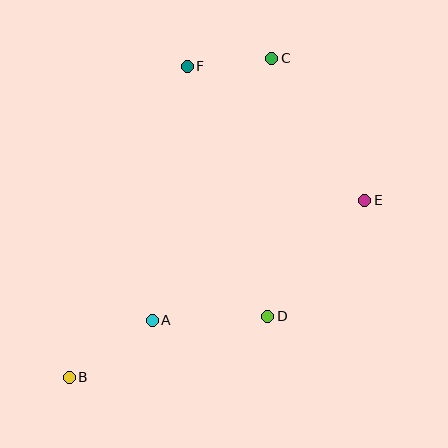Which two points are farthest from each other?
Points B and C are farthest from each other.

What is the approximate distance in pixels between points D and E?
The distance between D and E is approximately 151 pixels.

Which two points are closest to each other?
Points C and F are closest to each other.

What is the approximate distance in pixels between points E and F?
The distance between E and F is approximately 223 pixels.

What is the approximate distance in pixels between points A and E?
The distance between A and E is approximately 244 pixels.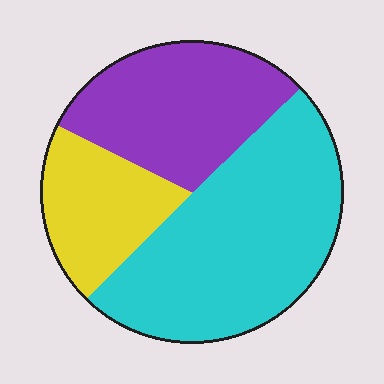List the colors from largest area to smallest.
From largest to smallest: cyan, purple, yellow.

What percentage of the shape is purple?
Purple takes up between a sixth and a third of the shape.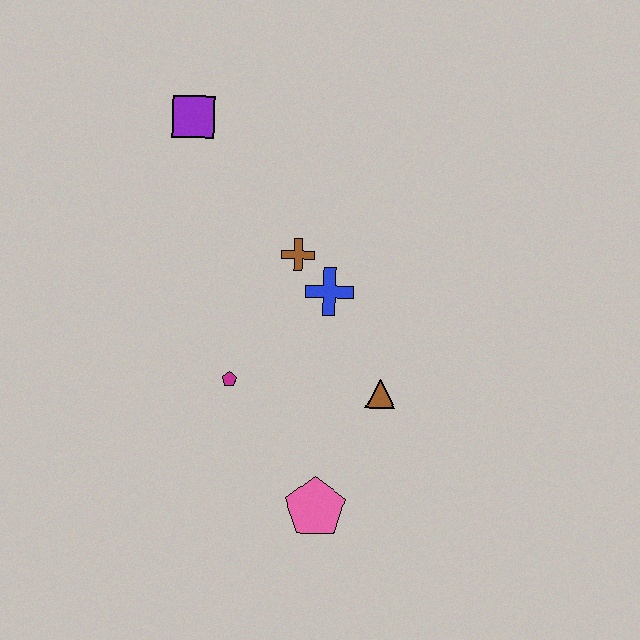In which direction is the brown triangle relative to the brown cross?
The brown triangle is below the brown cross.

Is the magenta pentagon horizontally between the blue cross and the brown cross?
No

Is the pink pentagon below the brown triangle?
Yes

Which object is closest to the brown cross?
The blue cross is closest to the brown cross.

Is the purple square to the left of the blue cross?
Yes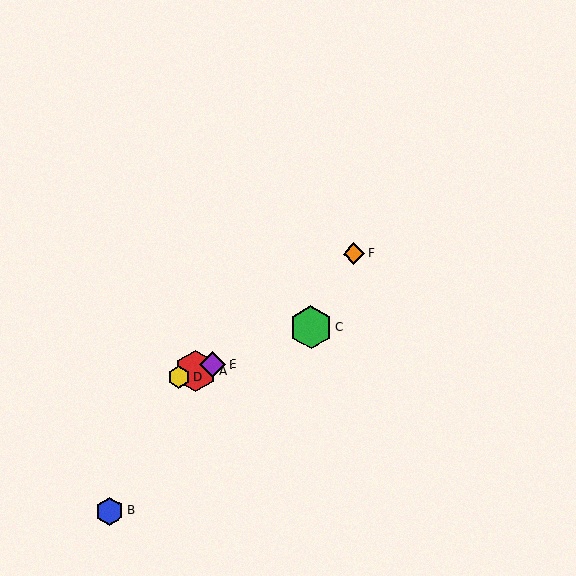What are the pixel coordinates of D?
Object D is at (179, 377).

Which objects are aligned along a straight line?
Objects A, C, D, E are aligned along a straight line.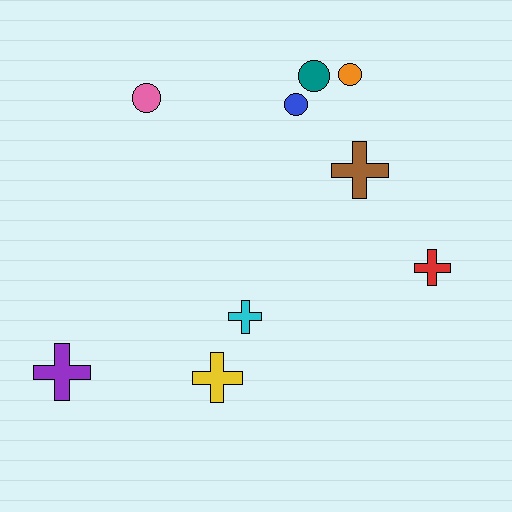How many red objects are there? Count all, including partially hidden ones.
There is 1 red object.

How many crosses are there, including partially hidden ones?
There are 5 crosses.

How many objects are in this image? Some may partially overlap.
There are 9 objects.